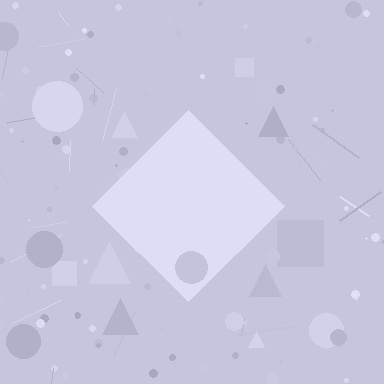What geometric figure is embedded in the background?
A diamond is embedded in the background.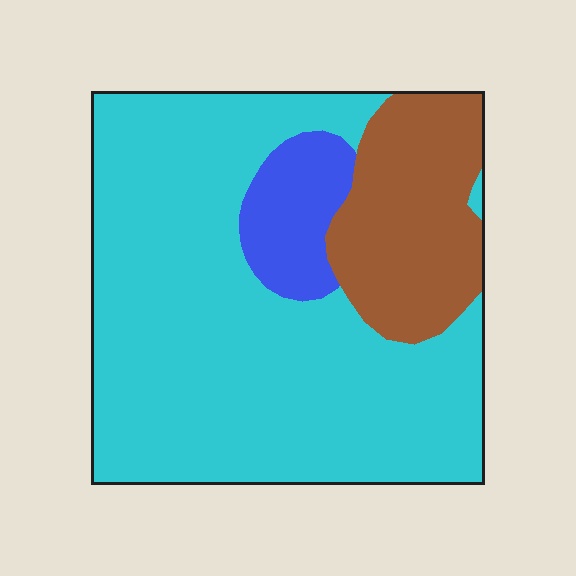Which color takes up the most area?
Cyan, at roughly 70%.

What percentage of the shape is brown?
Brown takes up about one fifth (1/5) of the shape.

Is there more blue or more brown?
Brown.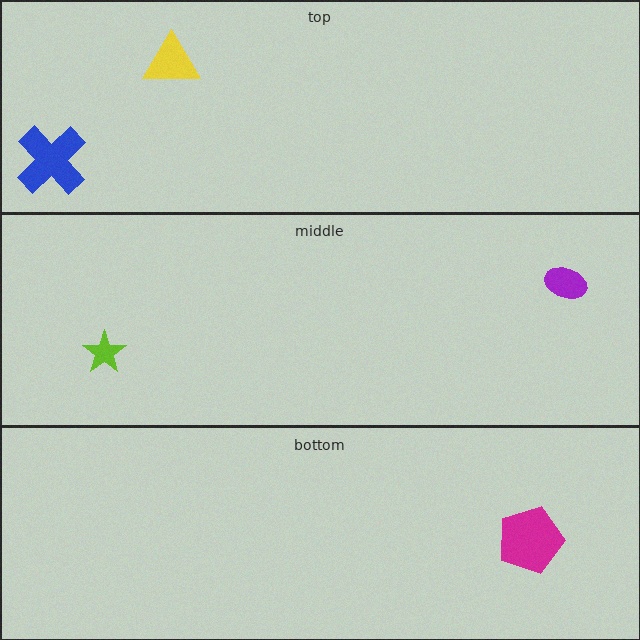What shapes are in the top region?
The blue cross, the yellow triangle.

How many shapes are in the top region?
2.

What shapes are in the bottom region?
The magenta pentagon.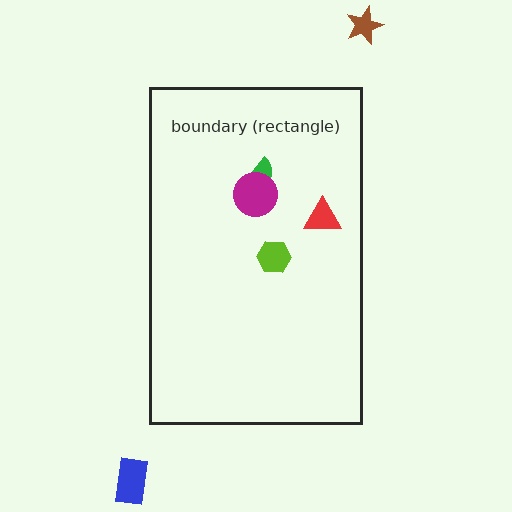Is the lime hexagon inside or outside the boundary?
Inside.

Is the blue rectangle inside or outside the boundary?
Outside.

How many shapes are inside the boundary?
4 inside, 2 outside.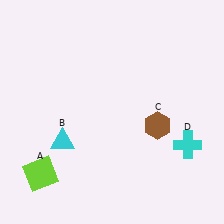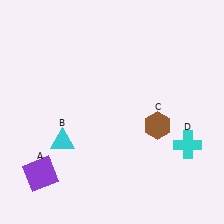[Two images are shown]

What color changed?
The square (A) changed from lime in Image 1 to purple in Image 2.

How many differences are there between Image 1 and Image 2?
There is 1 difference between the two images.